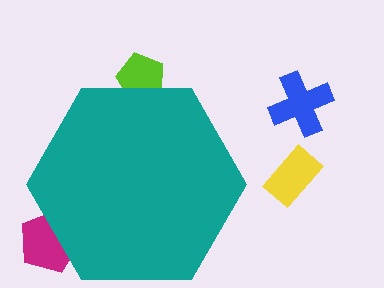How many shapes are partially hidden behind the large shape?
2 shapes are partially hidden.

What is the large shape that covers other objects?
A teal hexagon.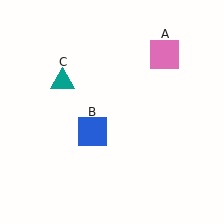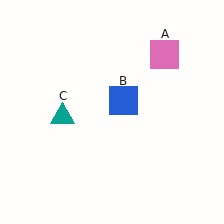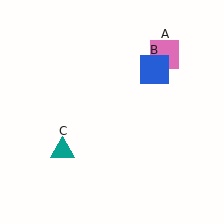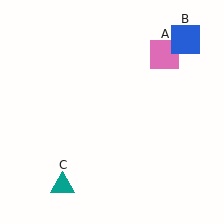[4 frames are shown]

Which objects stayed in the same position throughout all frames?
Pink square (object A) remained stationary.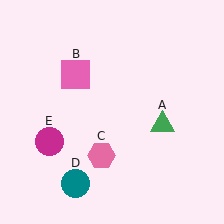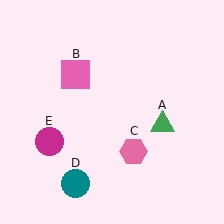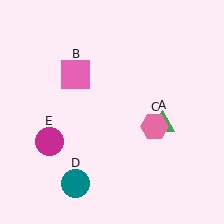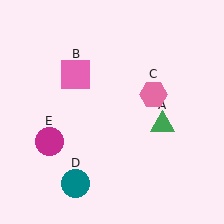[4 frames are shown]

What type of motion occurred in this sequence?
The pink hexagon (object C) rotated counterclockwise around the center of the scene.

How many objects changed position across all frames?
1 object changed position: pink hexagon (object C).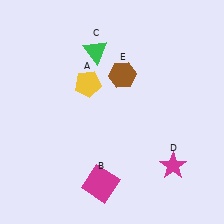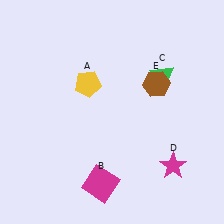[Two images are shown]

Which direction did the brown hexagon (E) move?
The brown hexagon (E) moved right.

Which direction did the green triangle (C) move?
The green triangle (C) moved right.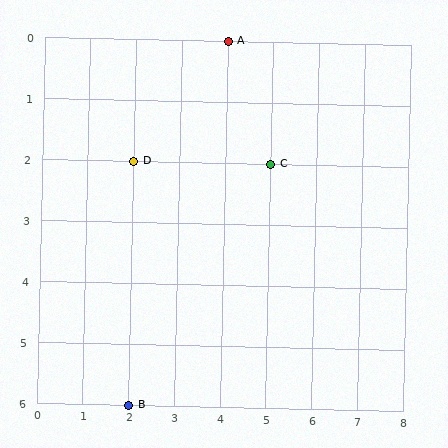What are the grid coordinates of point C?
Point C is at grid coordinates (5, 2).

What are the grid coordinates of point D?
Point D is at grid coordinates (2, 2).